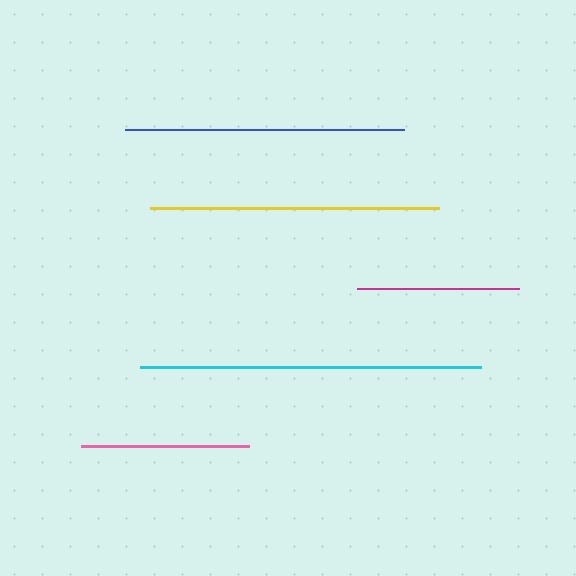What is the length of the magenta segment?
The magenta segment is approximately 162 pixels long.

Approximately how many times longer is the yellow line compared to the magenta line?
The yellow line is approximately 1.8 times the length of the magenta line.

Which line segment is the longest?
The cyan line is the longest at approximately 341 pixels.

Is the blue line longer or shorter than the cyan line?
The cyan line is longer than the blue line.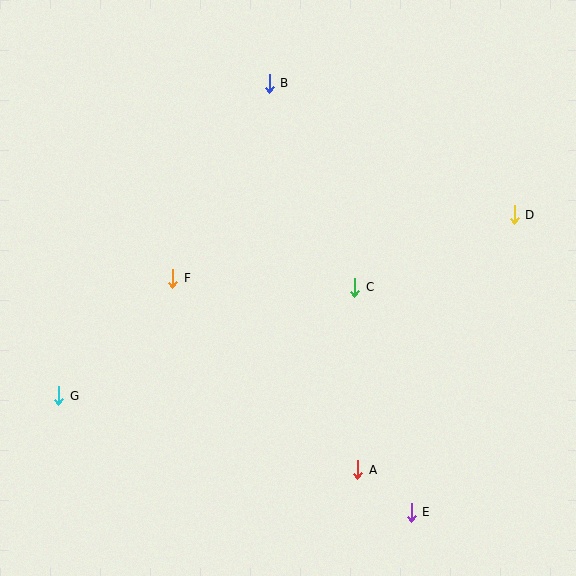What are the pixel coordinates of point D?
Point D is at (514, 215).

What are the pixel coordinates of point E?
Point E is at (411, 512).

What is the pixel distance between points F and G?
The distance between F and G is 164 pixels.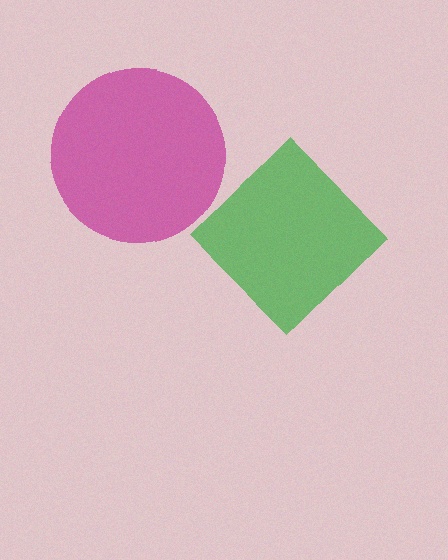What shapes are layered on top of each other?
The layered shapes are: a magenta circle, a green diamond.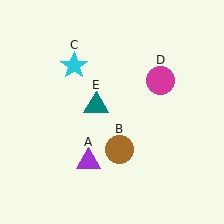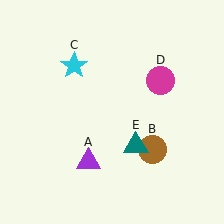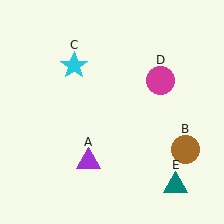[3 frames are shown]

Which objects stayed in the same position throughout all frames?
Purple triangle (object A) and cyan star (object C) and magenta circle (object D) remained stationary.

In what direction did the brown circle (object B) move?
The brown circle (object B) moved right.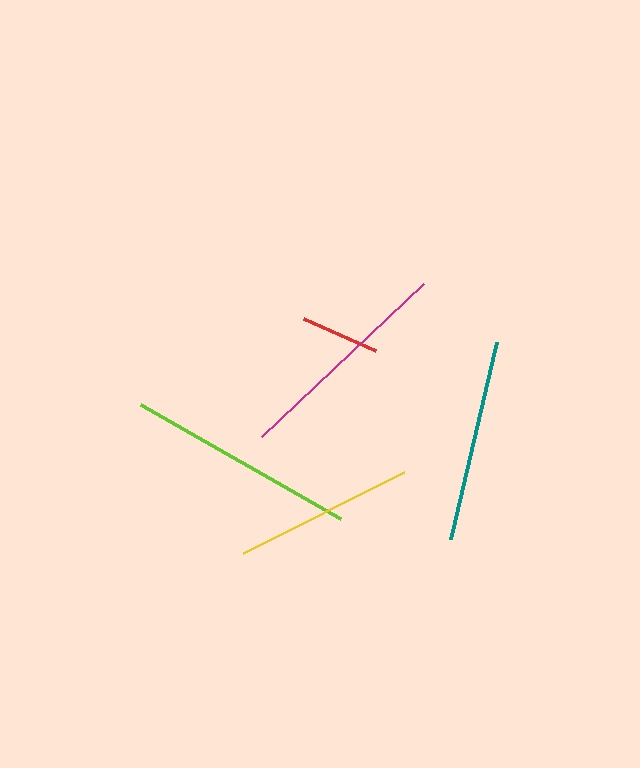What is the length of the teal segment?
The teal segment is approximately 202 pixels long.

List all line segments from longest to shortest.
From longest to shortest: lime, magenta, teal, yellow, red.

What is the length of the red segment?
The red segment is approximately 79 pixels long.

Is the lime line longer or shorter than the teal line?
The lime line is longer than the teal line.